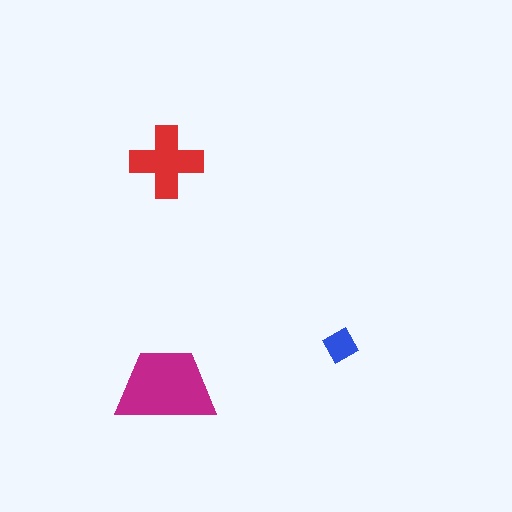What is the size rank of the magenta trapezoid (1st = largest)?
1st.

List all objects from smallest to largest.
The blue square, the red cross, the magenta trapezoid.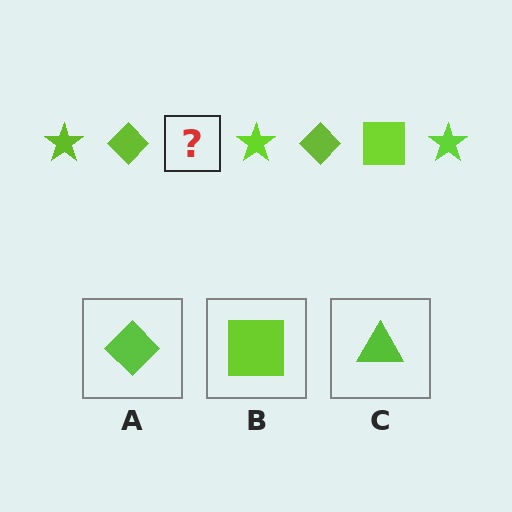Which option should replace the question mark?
Option B.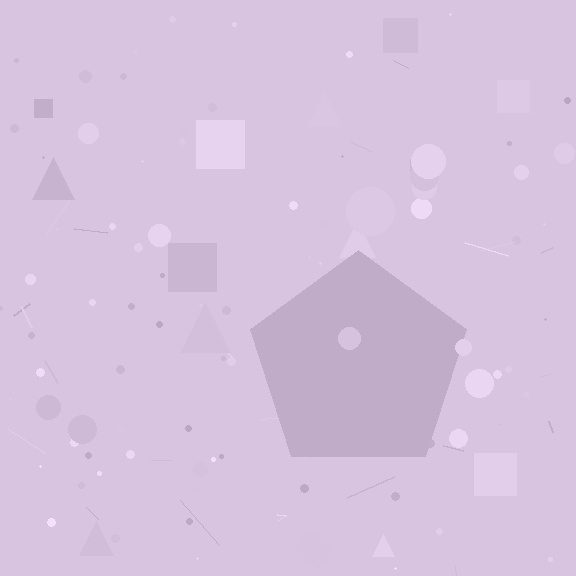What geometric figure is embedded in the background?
A pentagon is embedded in the background.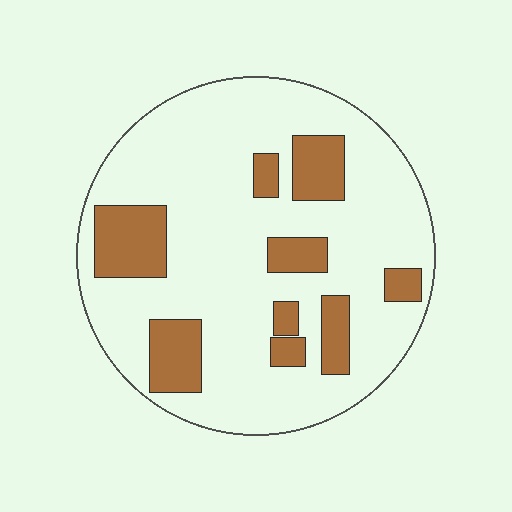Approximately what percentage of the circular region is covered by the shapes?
Approximately 20%.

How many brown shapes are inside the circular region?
9.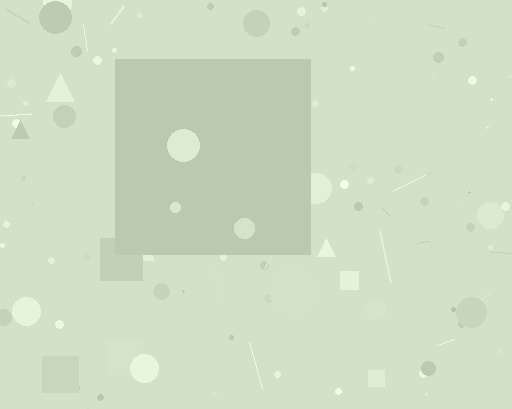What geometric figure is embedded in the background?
A square is embedded in the background.